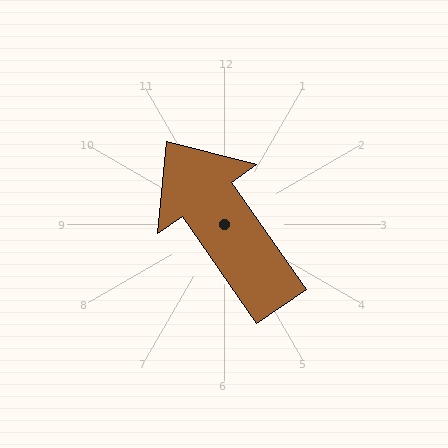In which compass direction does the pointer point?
Northwest.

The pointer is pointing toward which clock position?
Roughly 11 o'clock.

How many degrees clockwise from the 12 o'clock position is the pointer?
Approximately 325 degrees.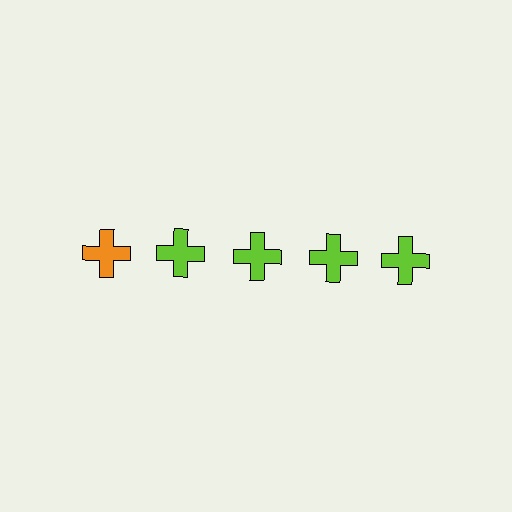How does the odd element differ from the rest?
It has a different color: orange instead of lime.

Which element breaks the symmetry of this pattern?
The orange cross in the top row, leftmost column breaks the symmetry. All other shapes are lime crosses.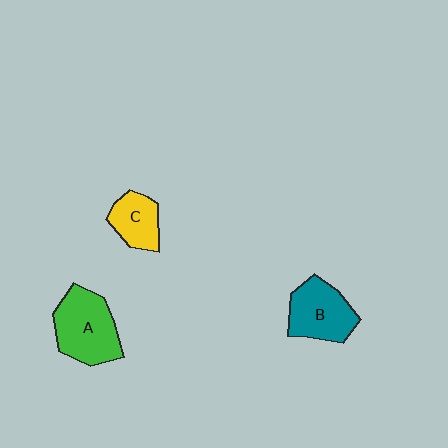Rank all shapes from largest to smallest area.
From largest to smallest: A (green), B (teal), C (yellow).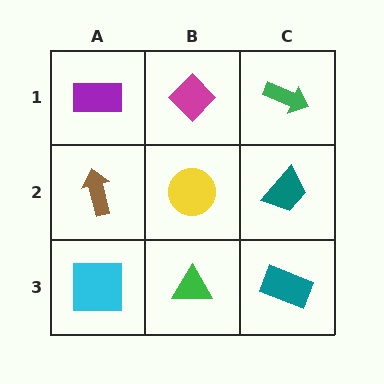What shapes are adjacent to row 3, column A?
A brown arrow (row 2, column A), a green triangle (row 3, column B).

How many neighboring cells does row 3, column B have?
3.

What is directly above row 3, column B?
A yellow circle.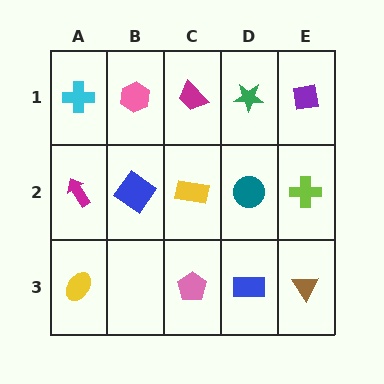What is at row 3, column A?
A yellow ellipse.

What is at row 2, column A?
A magenta arrow.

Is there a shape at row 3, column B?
No, that cell is empty.